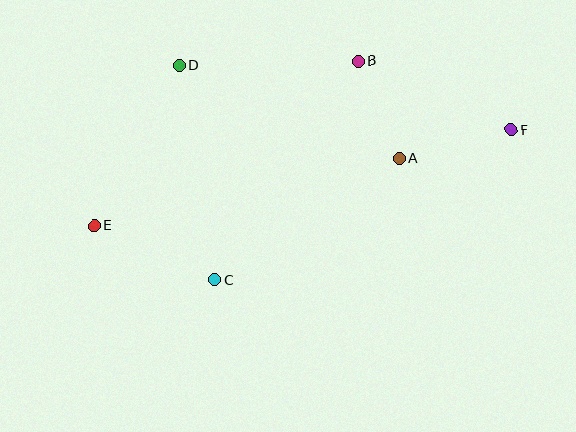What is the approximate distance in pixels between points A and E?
The distance between A and E is approximately 312 pixels.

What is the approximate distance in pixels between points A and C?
The distance between A and C is approximately 221 pixels.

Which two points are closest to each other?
Points A and B are closest to each other.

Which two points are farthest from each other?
Points E and F are farthest from each other.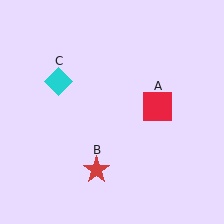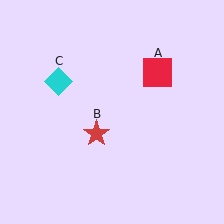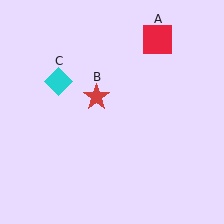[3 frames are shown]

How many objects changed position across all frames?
2 objects changed position: red square (object A), red star (object B).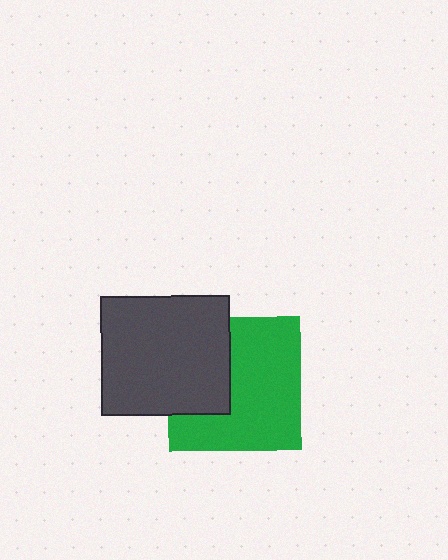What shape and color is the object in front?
The object in front is a dark gray rectangle.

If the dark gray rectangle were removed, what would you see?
You would see the complete green square.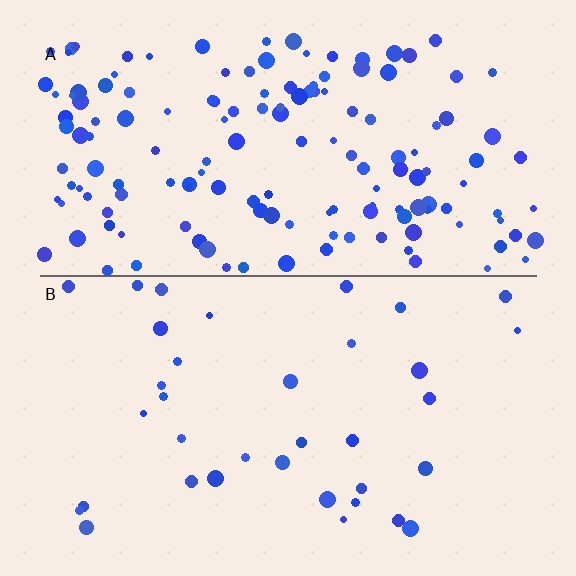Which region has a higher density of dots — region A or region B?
A (the top).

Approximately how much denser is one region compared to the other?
Approximately 4.3× — region A over region B.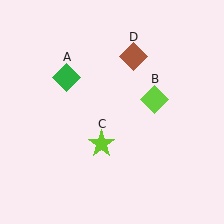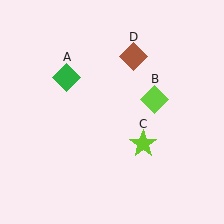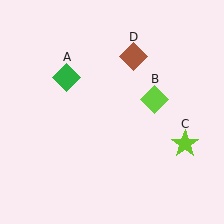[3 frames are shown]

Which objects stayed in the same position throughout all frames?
Green diamond (object A) and lime diamond (object B) and brown diamond (object D) remained stationary.